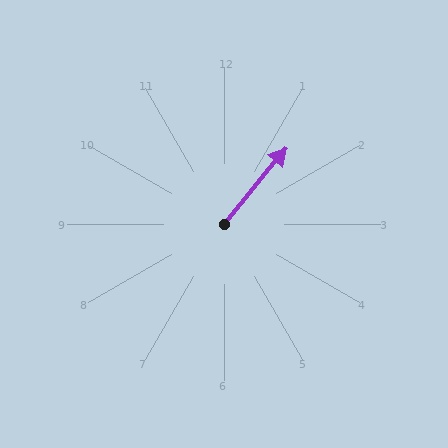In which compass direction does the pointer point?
Northeast.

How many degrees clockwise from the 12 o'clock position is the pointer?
Approximately 39 degrees.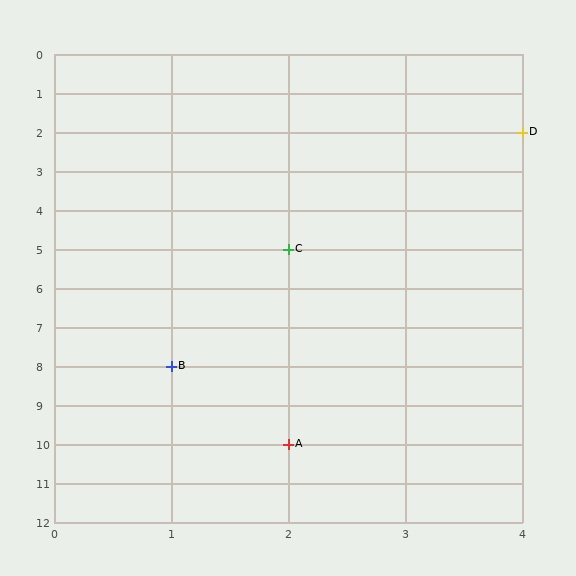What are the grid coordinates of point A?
Point A is at grid coordinates (2, 10).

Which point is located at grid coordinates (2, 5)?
Point C is at (2, 5).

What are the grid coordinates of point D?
Point D is at grid coordinates (4, 2).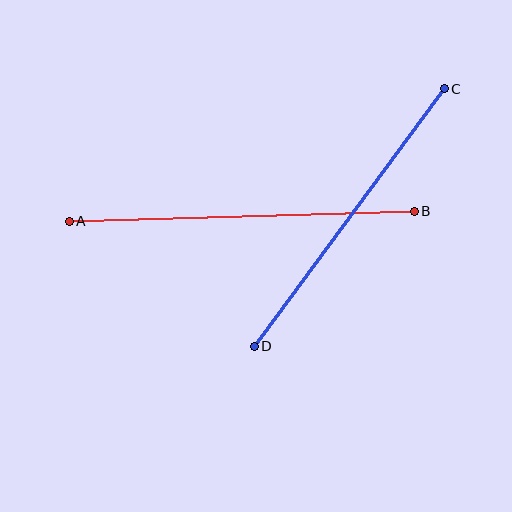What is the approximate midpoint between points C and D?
The midpoint is at approximately (349, 218) pixels.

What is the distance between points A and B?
The distance is approximately 345 pixels.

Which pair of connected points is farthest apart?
Points A and B are farthest apart.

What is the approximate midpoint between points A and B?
The midpoint is at approximately (242, 216) pixels.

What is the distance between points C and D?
The distance is approximately 320 pixels.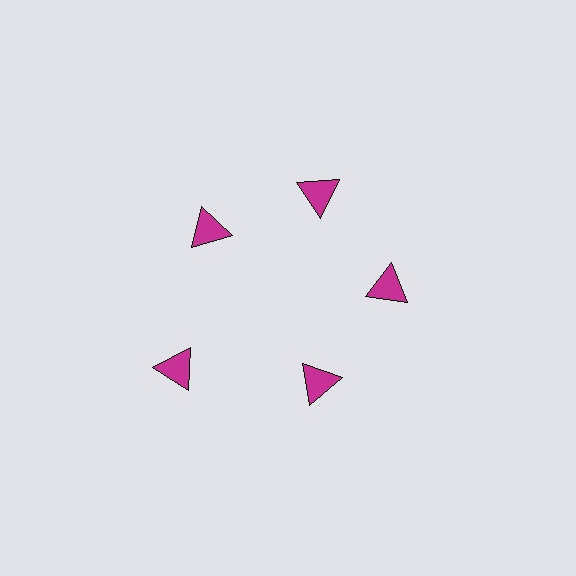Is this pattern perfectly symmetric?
No. The 5 magenta triangles are arranged in a ring, but one element near the 8 o'clock position is pushed outward from the center, breaking the 5-fold rotational symmetry.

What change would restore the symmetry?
The symmetry would be restored by moving it inward, back onto the ring so that all 5 triangles sit at equal angles and equal distance from the center.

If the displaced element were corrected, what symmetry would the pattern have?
It would have 5-fold rotational symmetry — the pattern would map onto itself every 72 degrees.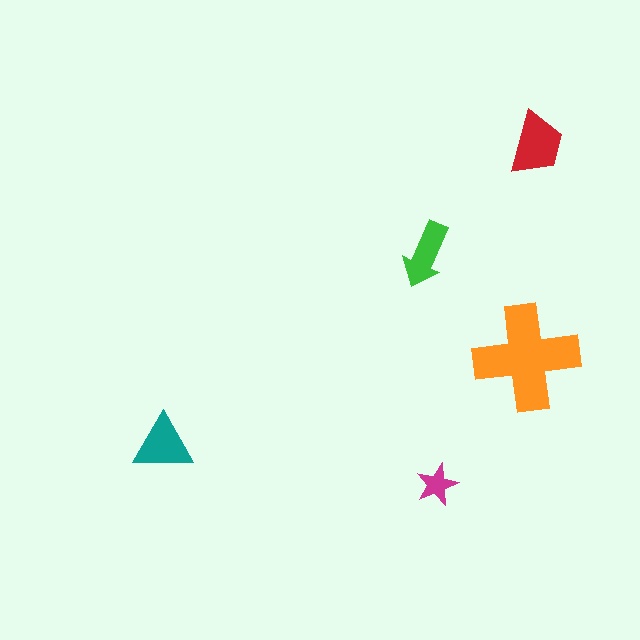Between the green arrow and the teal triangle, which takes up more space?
The teal triangle.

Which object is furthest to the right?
The red trapezoid is rightmost.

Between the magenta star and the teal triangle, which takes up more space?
The teal triangle.